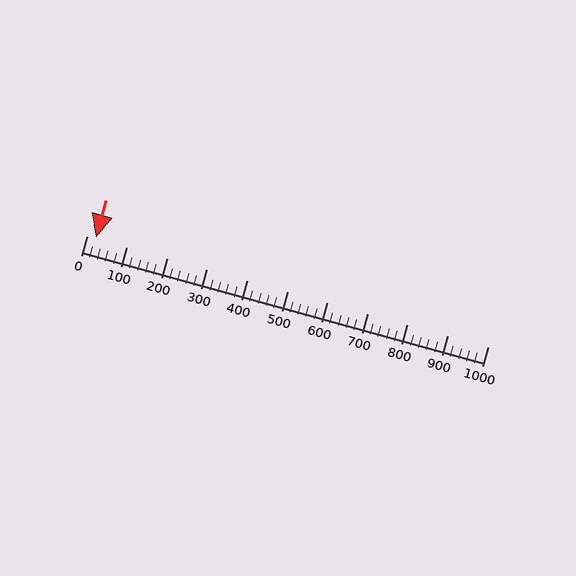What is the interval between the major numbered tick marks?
The major tick marks are spaced 100 units apart.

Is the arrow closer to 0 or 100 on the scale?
The arrow is closer to 0.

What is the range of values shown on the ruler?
The ruler shows values from 0 to 1000.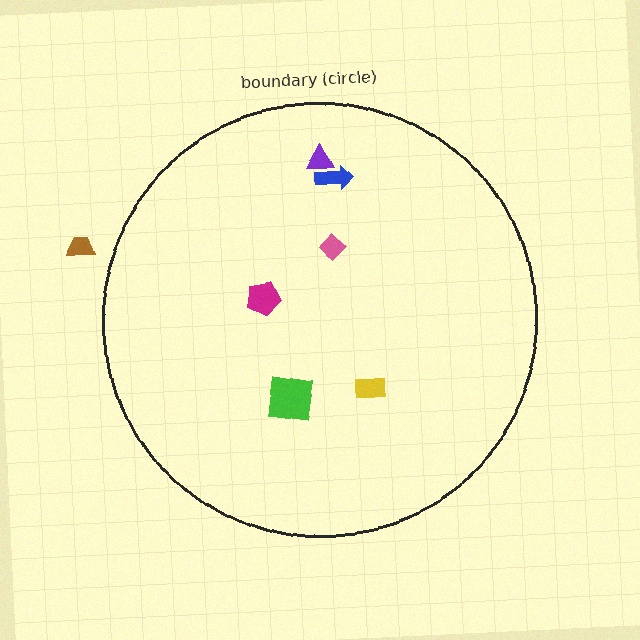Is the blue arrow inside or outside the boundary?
Inside.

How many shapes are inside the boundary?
6 inside, 1 outside.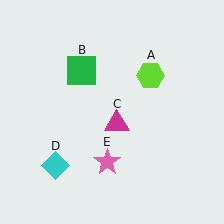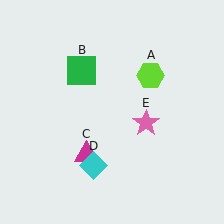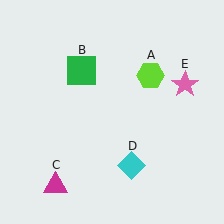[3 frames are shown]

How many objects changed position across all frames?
3 objects changed position: magenta triangle (object C), cyan diamond (object D), pink star (object E).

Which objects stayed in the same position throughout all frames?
Lime hexagon (object A) and green square (object B) remained stationary.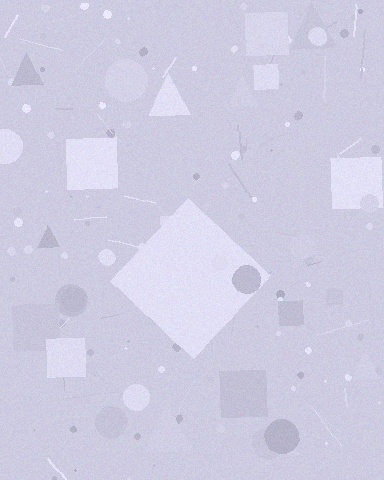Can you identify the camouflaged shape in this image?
The camouflaged shape is a diamond.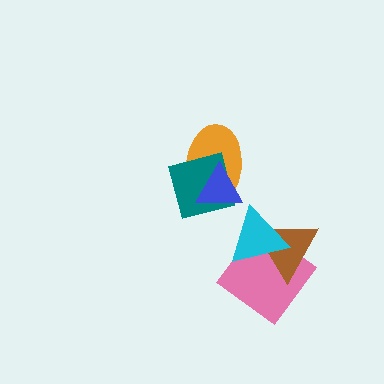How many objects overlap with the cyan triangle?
2 objects overlap with the cyan triangle.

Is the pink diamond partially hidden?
Yes, it is partially covered by another shape.